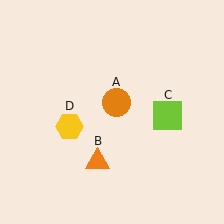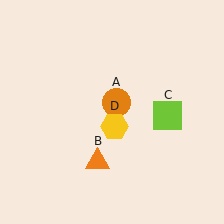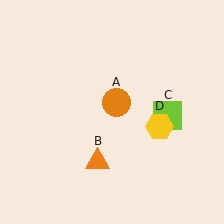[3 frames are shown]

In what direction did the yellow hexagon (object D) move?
The yellow hexagon (object D) moved right.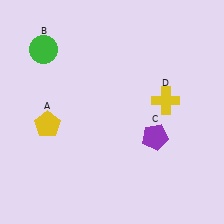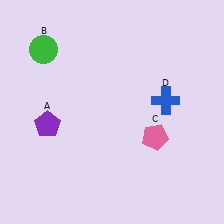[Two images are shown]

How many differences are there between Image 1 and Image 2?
There are 3 differences between the two images.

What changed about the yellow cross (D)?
In Image 1, D is yellow. In Image 2, it changed to blue.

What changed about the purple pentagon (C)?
In Image 1, C is purple. In Image 2, it changed to pink.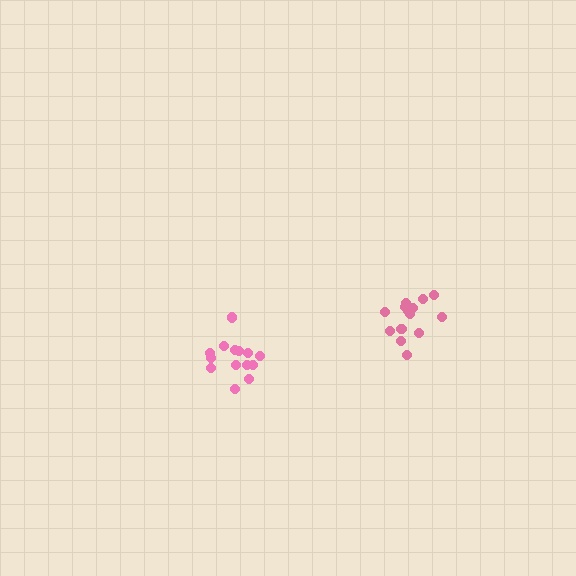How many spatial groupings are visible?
There are 2 spatial groupings.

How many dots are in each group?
Group 1: 15 dots, Group 2: 14 dots (29 total).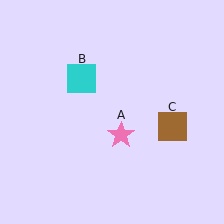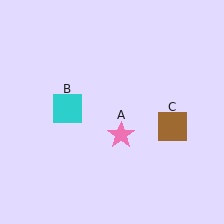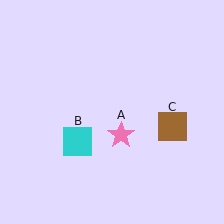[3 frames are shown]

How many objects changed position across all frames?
1 object changed position: cyan square (object B).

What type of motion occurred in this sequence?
The cyan square (object B) rotated counterclockwise around the center of the scene.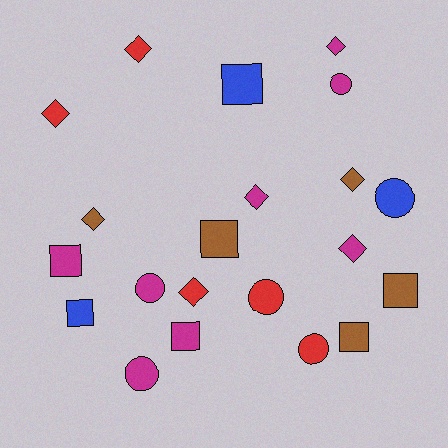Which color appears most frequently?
Magenta, with 8 objects.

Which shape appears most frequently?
Diamond, with 8 objects.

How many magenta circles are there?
There are 3 magenta circles.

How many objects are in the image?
There are 21 objects.